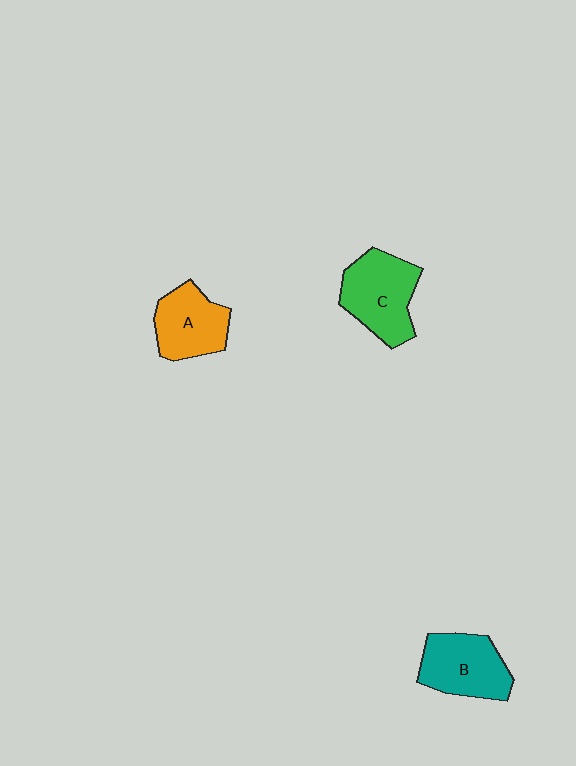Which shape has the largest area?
Shape C (green).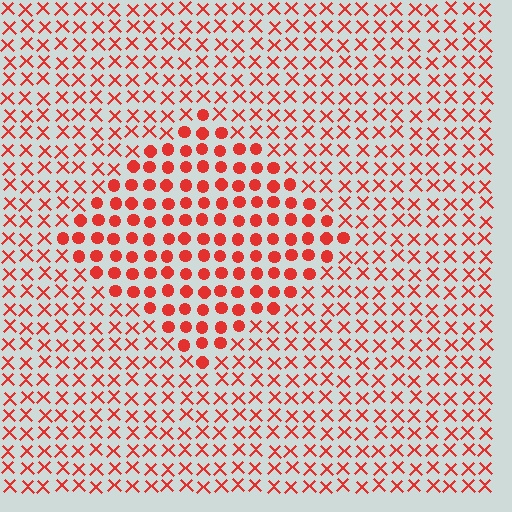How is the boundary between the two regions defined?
The boundary is defined by a change in element shape: circles inside vs. X marks outside. All elements share the same color and spacing.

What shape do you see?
I see a diamond.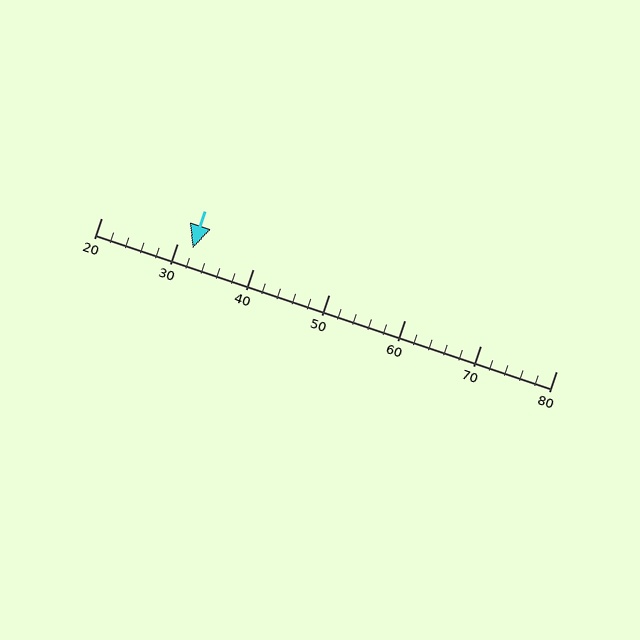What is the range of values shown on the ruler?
The ruler shows values from 20 to 80.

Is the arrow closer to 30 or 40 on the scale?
The arrow is closer to 30.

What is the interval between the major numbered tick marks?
The major tick marks are spaced 10 units apart.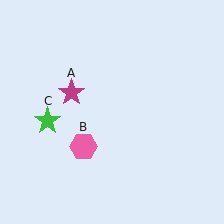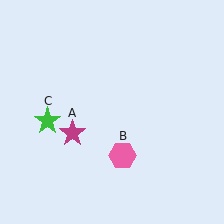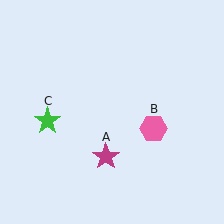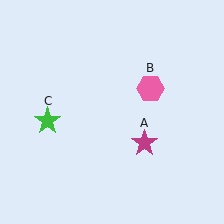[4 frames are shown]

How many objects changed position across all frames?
2 objects changed position: magenta star (object A), pink hexagon (object B).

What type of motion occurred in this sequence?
The magenta star (object A), pink hexagon (object B) rotated counterclockwise around the center of the scene.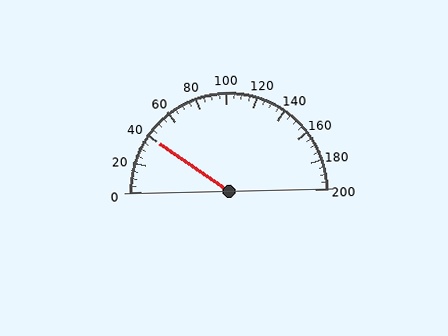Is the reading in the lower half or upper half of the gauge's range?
The reading is in the lower half of the range (0 to 200).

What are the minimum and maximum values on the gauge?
The gauge ranges from 0 to 200.